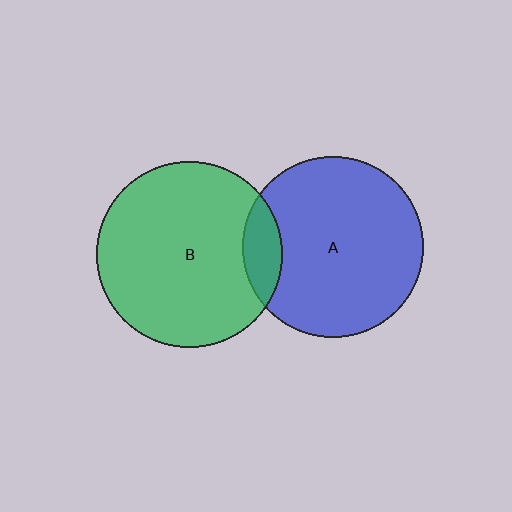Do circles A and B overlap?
Yes.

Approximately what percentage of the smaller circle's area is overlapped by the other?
Approximately 10%.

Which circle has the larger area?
Circle B (green).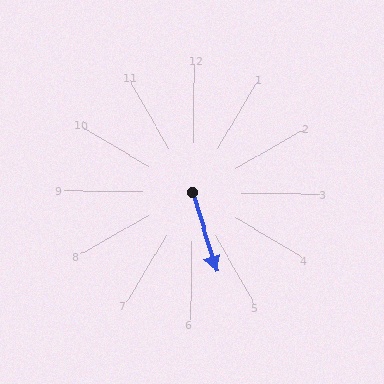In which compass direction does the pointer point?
South.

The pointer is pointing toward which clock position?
Roughly 5 o'clock.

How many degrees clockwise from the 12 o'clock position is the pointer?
Approximately 162 degrees.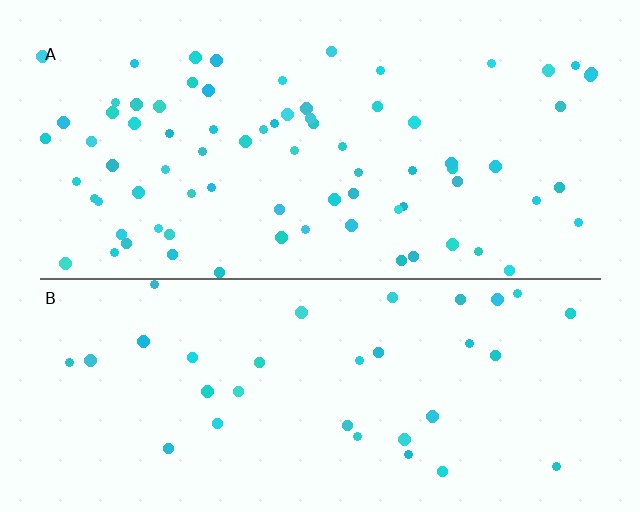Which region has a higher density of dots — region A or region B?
A (the top).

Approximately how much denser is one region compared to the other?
Approximately 2.2× — region A over region B.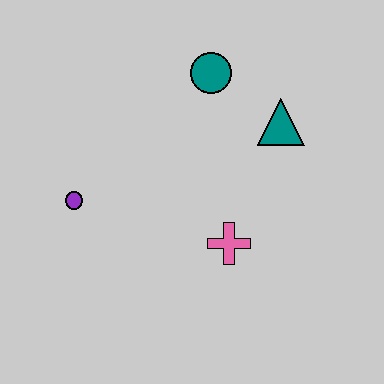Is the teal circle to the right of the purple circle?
Yes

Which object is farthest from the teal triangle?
The purple circle is farthest from the teal triangle.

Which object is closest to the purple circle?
The pink cross is closest to the purple circle.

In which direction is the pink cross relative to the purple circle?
The pink cross is to the right of the purple circle.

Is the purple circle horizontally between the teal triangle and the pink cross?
No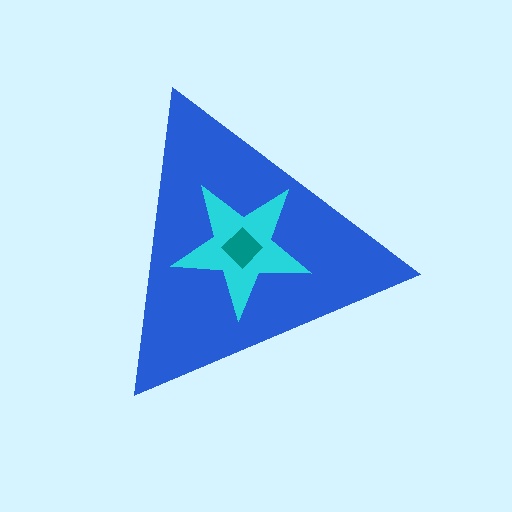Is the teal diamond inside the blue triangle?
Yes.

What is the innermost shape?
The teal diamond.